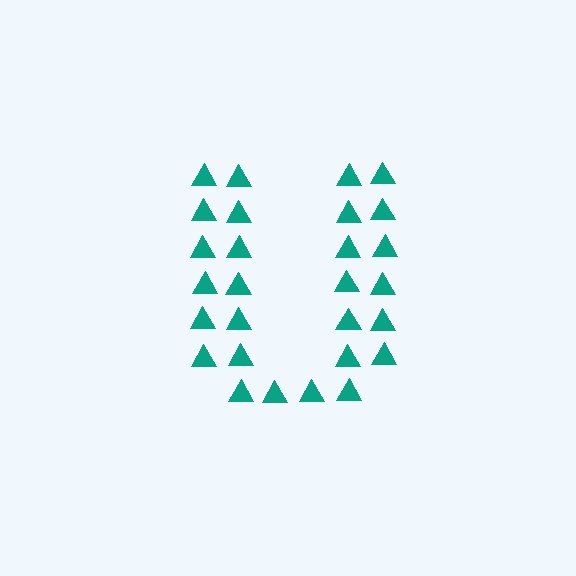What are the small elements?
The small elements are triangles.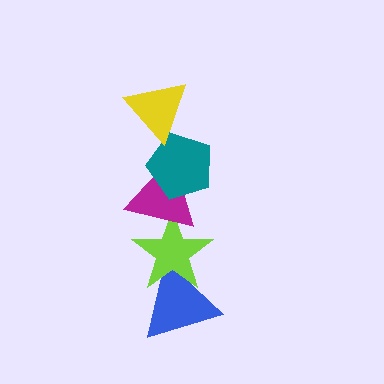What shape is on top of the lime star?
The magenta triangle is on top of the lime star.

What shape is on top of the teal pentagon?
The yellow triangle is on top of the teal pentagon.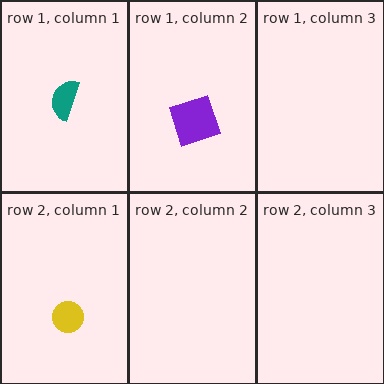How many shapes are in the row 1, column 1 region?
1.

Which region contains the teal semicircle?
The row 1, column 1 region.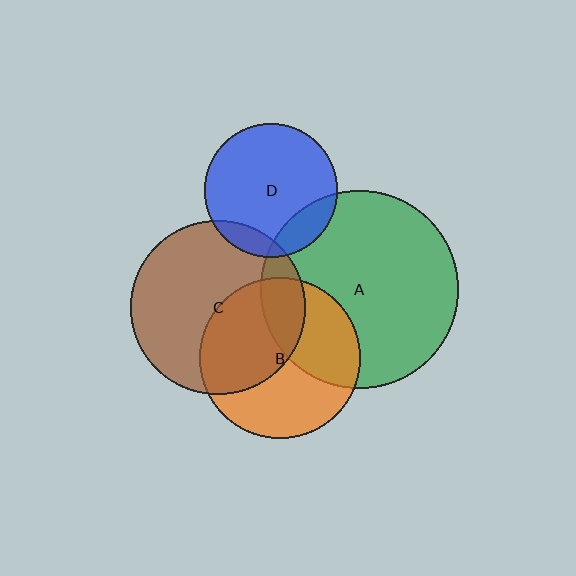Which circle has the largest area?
Circle A (green).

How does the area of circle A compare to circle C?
Approximately 1.3 times.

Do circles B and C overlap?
Yes.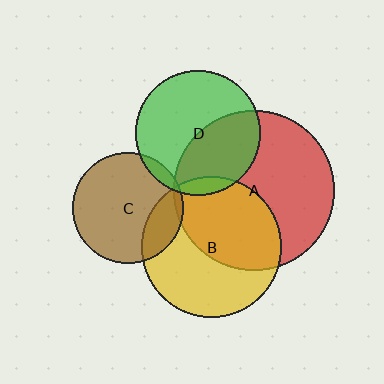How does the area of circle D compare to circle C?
Approximately 1.3 times.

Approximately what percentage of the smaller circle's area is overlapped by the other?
Approximately 5%.